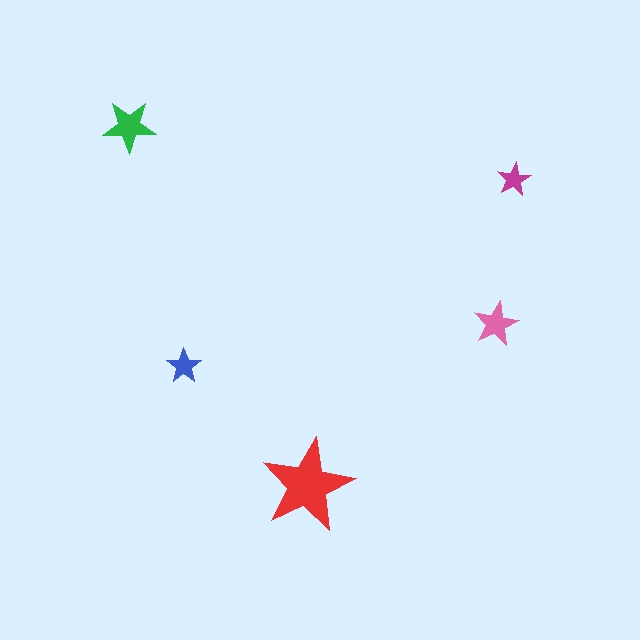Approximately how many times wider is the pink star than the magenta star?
About 1.5 times wider.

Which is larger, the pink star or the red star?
The red one.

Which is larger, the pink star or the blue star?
The pink one.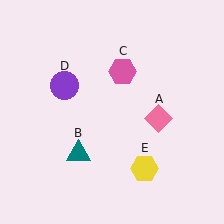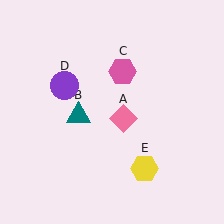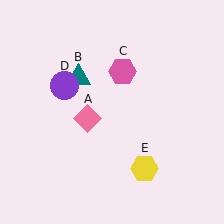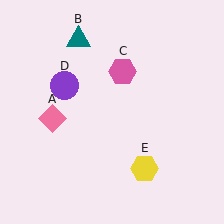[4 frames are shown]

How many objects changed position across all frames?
2 objects changed position: pink diamond (object A), teal triangle (object B).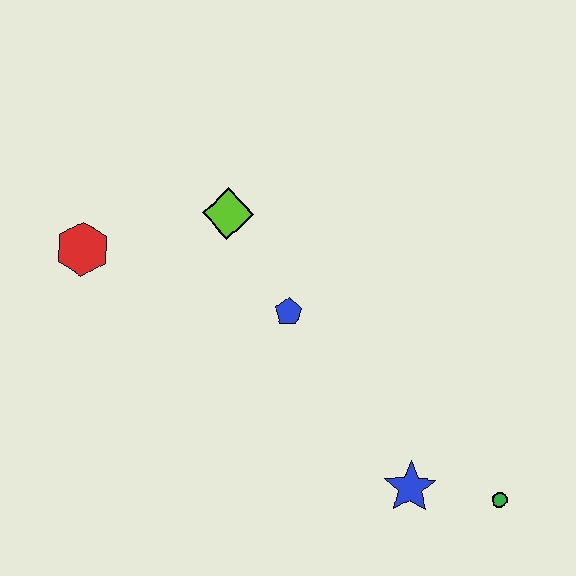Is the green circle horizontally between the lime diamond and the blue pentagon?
No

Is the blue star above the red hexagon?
No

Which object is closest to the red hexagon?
The lime diamond is closest to the red hexagon.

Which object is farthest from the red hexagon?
The green circle is farthest from the red hexagon.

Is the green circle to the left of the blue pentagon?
No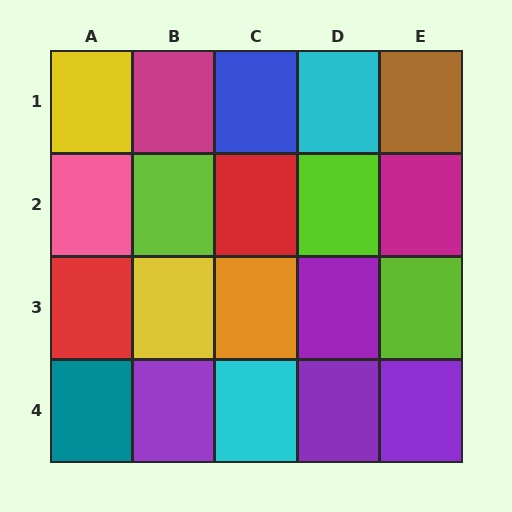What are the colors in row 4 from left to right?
Teal, purple, cyan, purple, purple.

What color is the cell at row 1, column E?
Brown.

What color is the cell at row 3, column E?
Lime.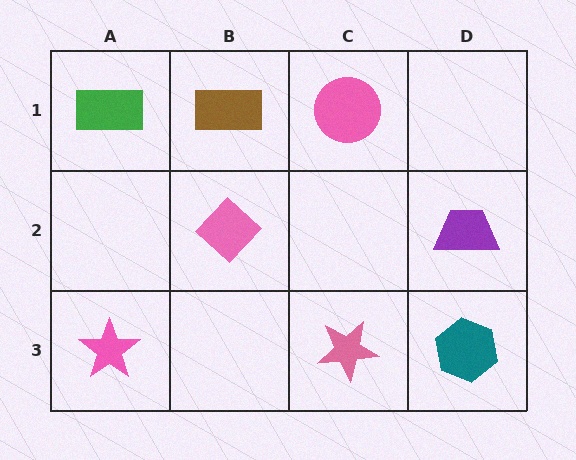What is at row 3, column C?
A pink star.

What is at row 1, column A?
A green rectangle.